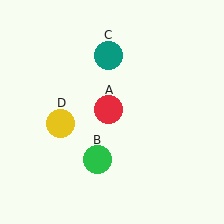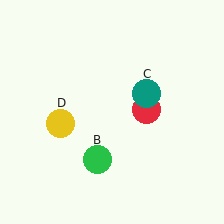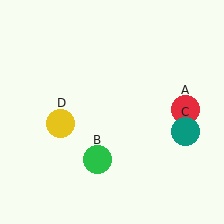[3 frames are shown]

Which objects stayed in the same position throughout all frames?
Green circle (object B) and yellow circle (object D) remained stationary.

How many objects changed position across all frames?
2 objects changed position: red circle (object A), teal circle (object C).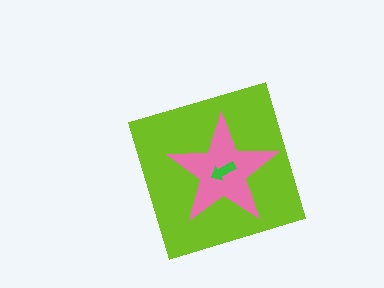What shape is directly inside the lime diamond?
The pink star.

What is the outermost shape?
The lime diamond.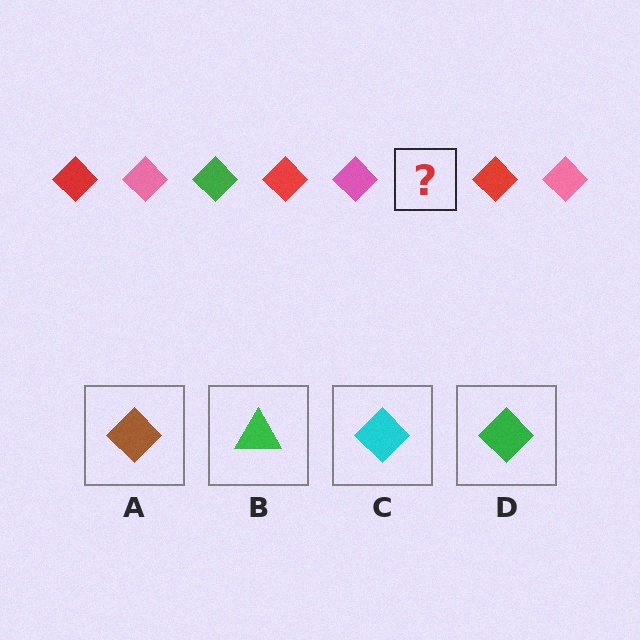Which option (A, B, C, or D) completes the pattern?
D.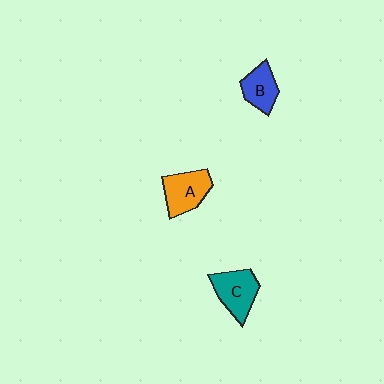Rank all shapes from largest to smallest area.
From largest to smallest: A (orange), C (teal), B (blue).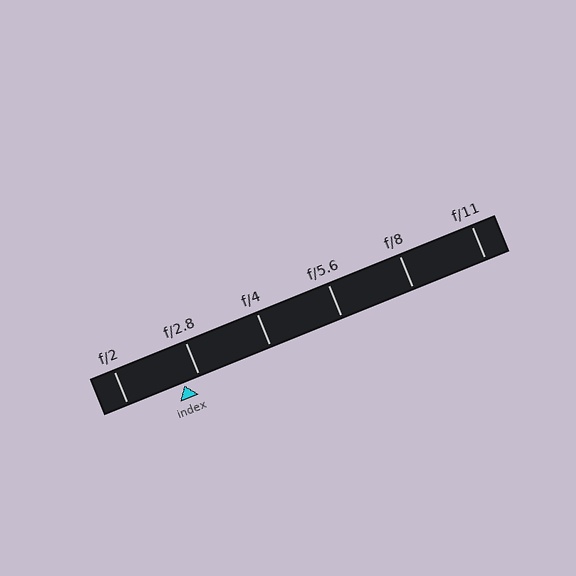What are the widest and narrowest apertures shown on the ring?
The widest aperture shown is f/2 and the narrowest is f/11.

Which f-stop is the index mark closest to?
The index mark is closest to f/2.8.